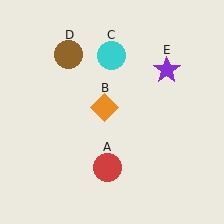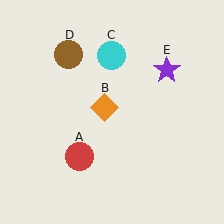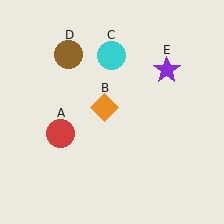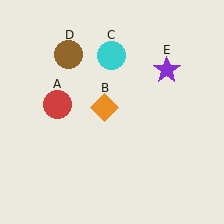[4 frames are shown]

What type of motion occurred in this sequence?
The red circle (object A) rotated clockwise around the center of the scene.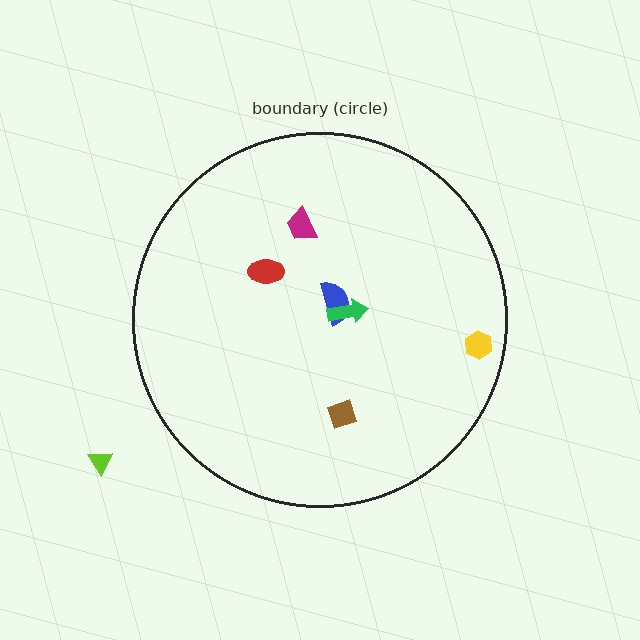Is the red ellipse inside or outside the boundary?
Inside.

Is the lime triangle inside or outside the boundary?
Outside.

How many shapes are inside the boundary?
6 inside, 1 outside.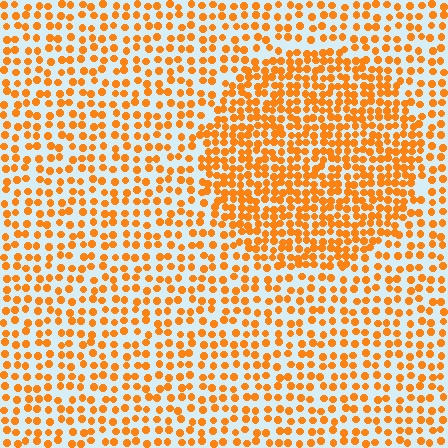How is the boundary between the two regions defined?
The boundary is defined by a change in element density (approximately 1.8x ratio). All elements are the same color, size, and shape.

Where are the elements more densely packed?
The elements are more densely packed inside the circle boundary.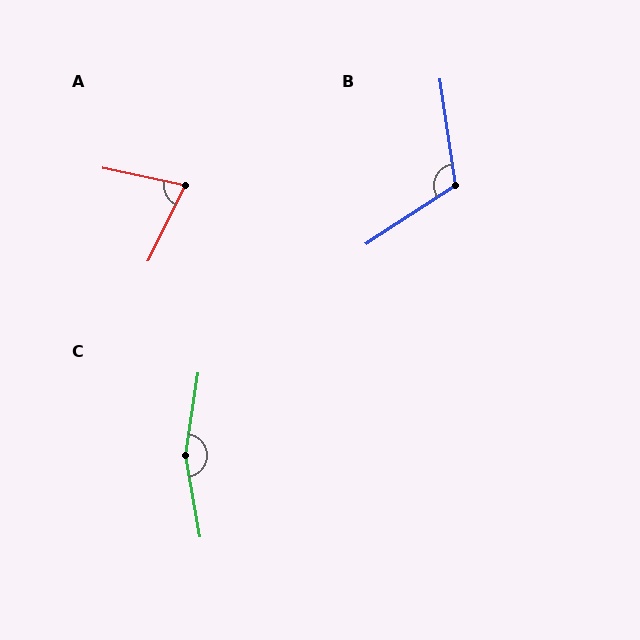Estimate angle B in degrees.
Approximately 115 degrees.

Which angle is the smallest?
A, at approximately 76 degrees.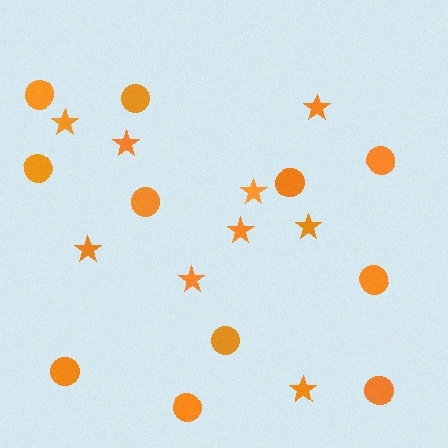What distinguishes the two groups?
There are 2 groups: one group of circles (11) and one group of stars (9).